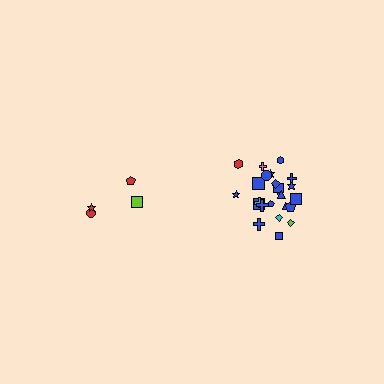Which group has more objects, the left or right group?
The right group.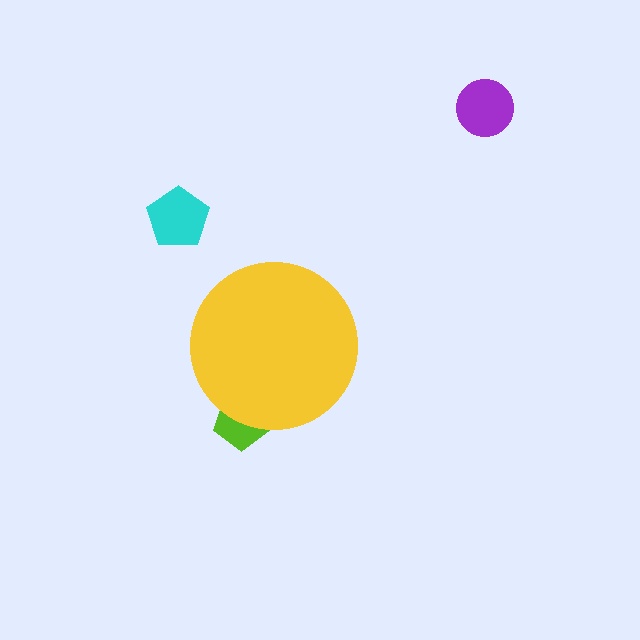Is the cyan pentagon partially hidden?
No, the cyan pentagon is fully visible.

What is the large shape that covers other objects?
A yellow circle.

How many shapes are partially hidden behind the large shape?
1 shape is partially hidden.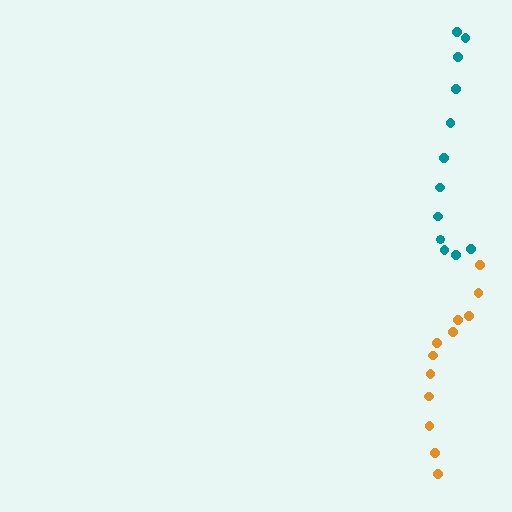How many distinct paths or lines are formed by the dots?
There are 2 distinct paths.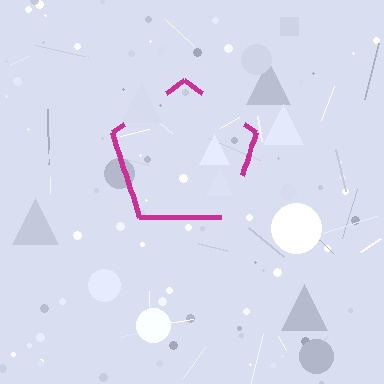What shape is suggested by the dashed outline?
The dashed outline suggests a pentagon.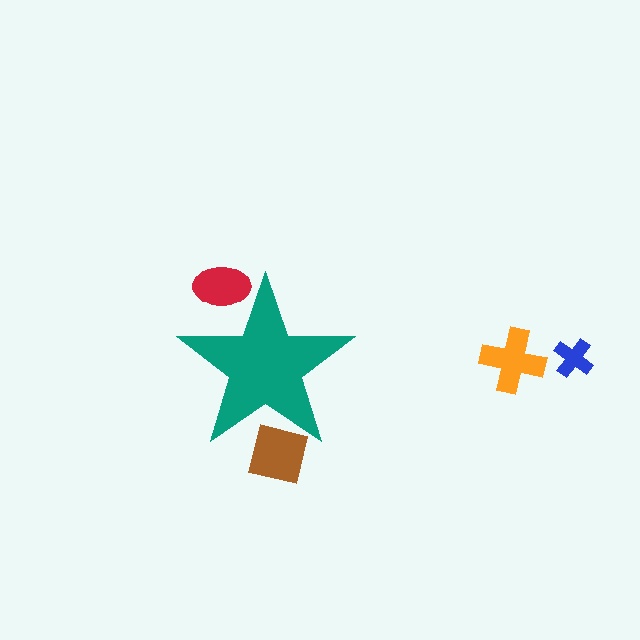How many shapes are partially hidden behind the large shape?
2 shapes are partially hidden.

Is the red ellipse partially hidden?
Yes, the red ellipse is partially hidden behind the teal star.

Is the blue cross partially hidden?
No, the blue cross is fully visible.